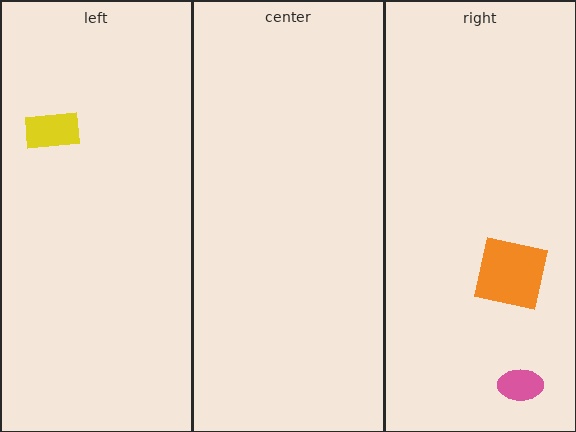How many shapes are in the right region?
2.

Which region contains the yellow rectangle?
The left region.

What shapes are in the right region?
The pink ellipse, the orange square.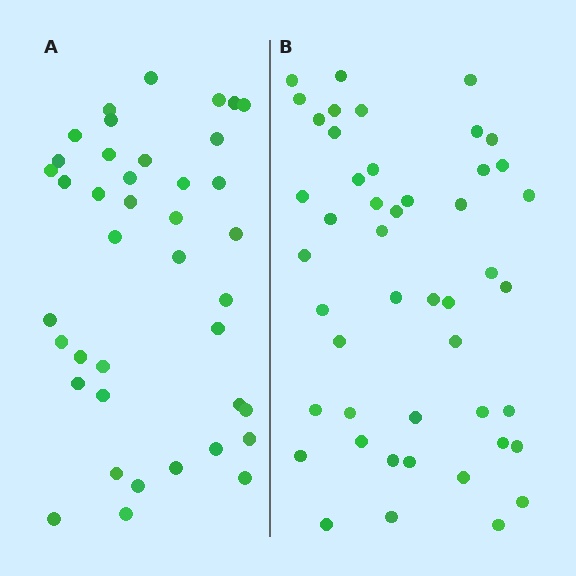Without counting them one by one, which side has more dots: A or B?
Region B (the right region) has more dots.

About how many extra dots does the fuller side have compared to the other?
Region B has roughly 8 or so more dots than region A.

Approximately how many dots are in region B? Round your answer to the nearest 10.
About 50 dots. (The exact count is 47, which rounds to 50.)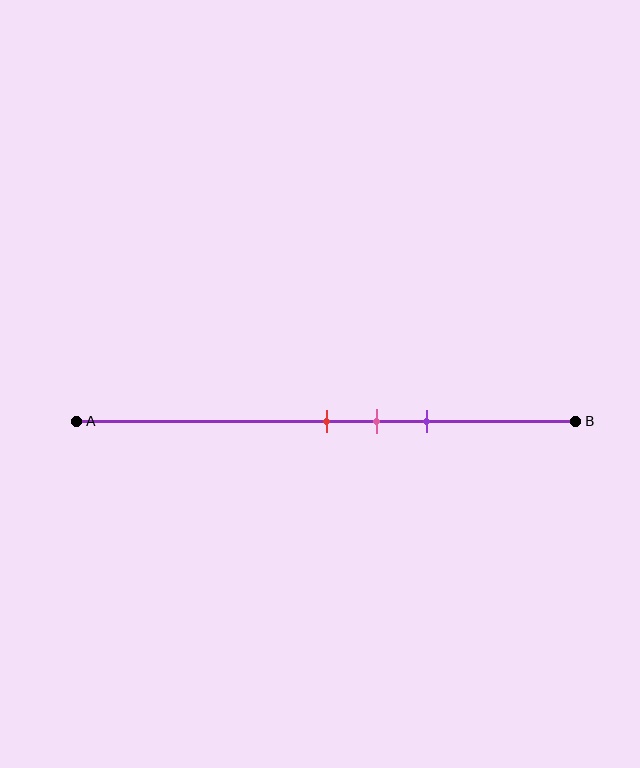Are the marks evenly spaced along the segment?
Yes, the marks are approximately evenly spaced.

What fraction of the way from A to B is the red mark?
The red mark is approximately 50% (0.5) of the way from A to B.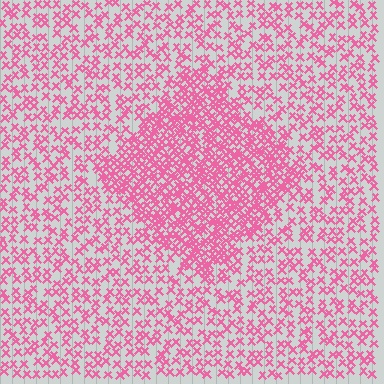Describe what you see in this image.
The image contains small pink elements arranged at two different densities. A diamond-shaped region is visible where the elements are more densely packed than the surrounding area.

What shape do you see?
I see a diamond.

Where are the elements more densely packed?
The elements are more densely packed inside the diamond boundary.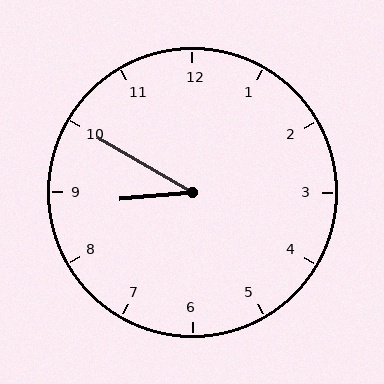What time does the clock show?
8:50.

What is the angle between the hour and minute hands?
Approximately 35 degrees.